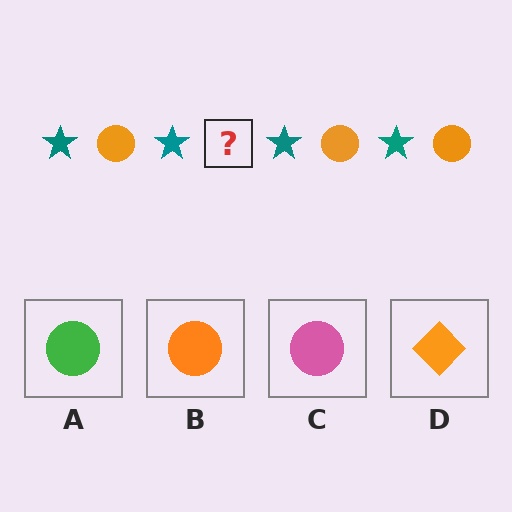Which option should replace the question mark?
Option B.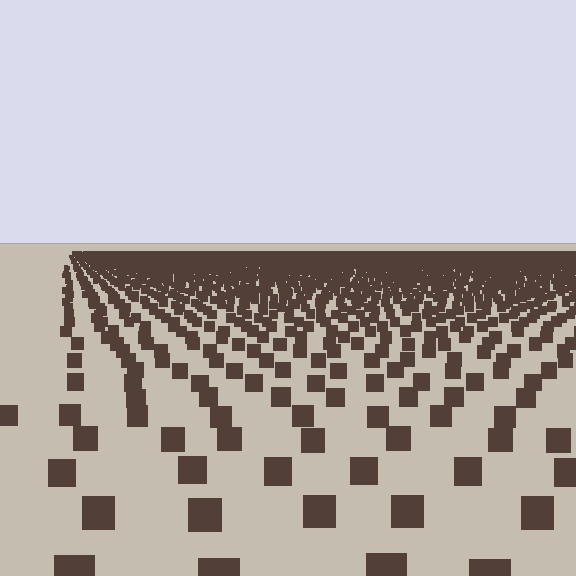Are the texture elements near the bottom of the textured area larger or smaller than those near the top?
Larger. Near the bottom, elements are closer to the viewer and appear at a bigger on-screen size.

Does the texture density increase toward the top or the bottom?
Density increases toward the top.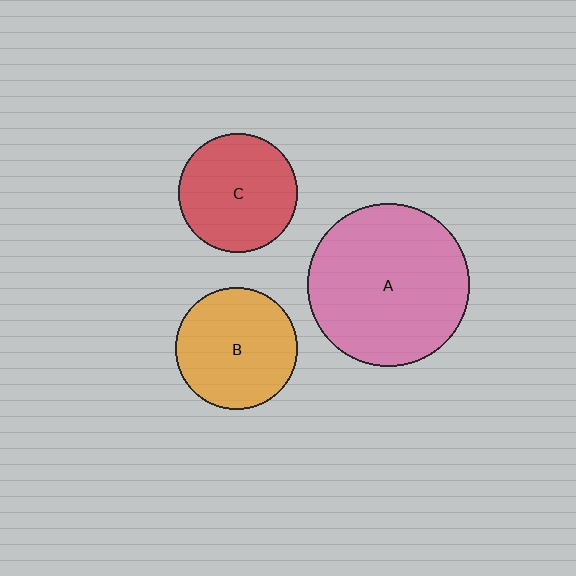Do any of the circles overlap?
No, none of the circles overlap.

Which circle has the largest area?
Circle A (pink).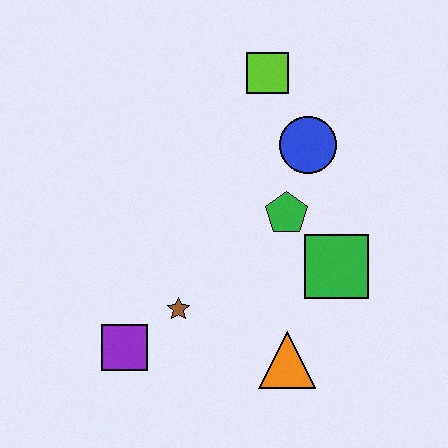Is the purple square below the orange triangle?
No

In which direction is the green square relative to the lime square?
The green square is below the lime square.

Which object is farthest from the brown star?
The lime square is farthest from the brown star.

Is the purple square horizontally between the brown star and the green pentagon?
No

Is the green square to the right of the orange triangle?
Yes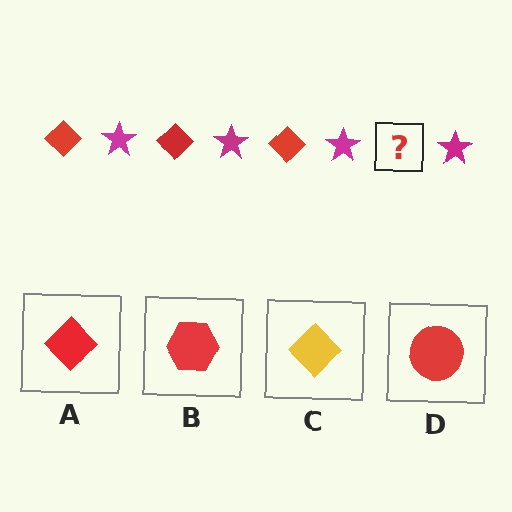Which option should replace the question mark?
Option A.